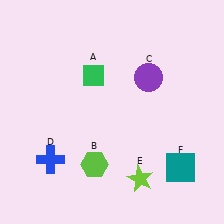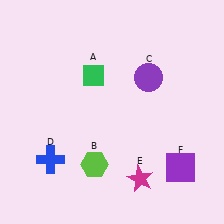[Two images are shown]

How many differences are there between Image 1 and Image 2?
There are 2 differences between the two images.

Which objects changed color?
E changed from lime to magenta. F changed from teal to purple.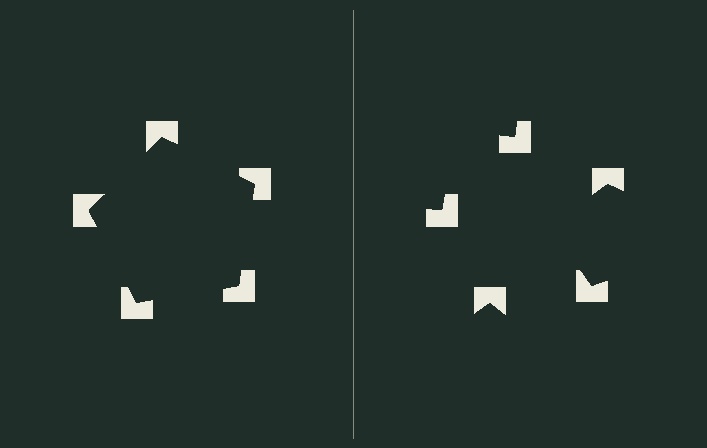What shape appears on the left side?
An illusory pentagon.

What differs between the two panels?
The notched squares are positioned identically on both sides; only the wedge orientations differ. On the left they align to a pentagon; on the right they are misaligned.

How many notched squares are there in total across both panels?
10 — 5 on each side.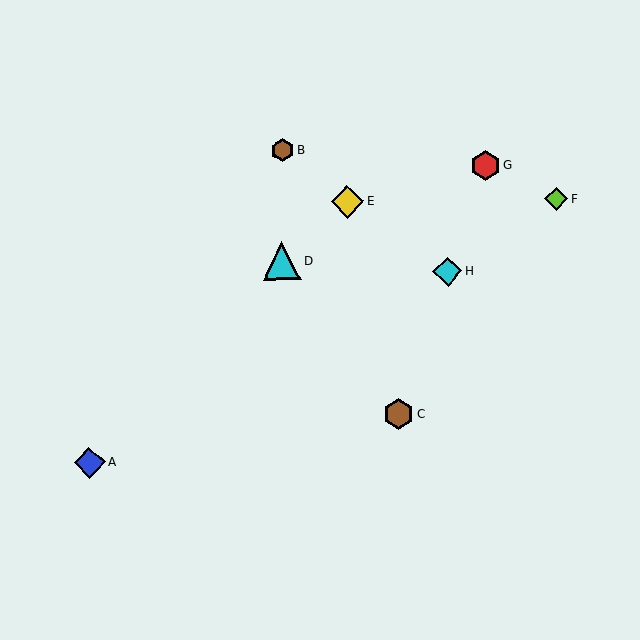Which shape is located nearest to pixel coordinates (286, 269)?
The cyan triangle (labeled D) at (282, 261) is nearest to that location.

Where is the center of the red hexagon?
The center of the red hexagon is at (486, 166).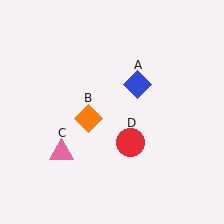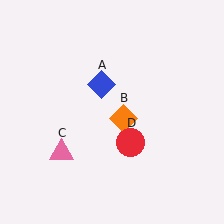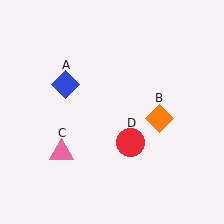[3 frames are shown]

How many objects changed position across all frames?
2 objects changed position: blue diamond (object A), orange diamond (object B).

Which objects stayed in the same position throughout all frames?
Pink triangle (object C) and red circle (object D) remained stationary.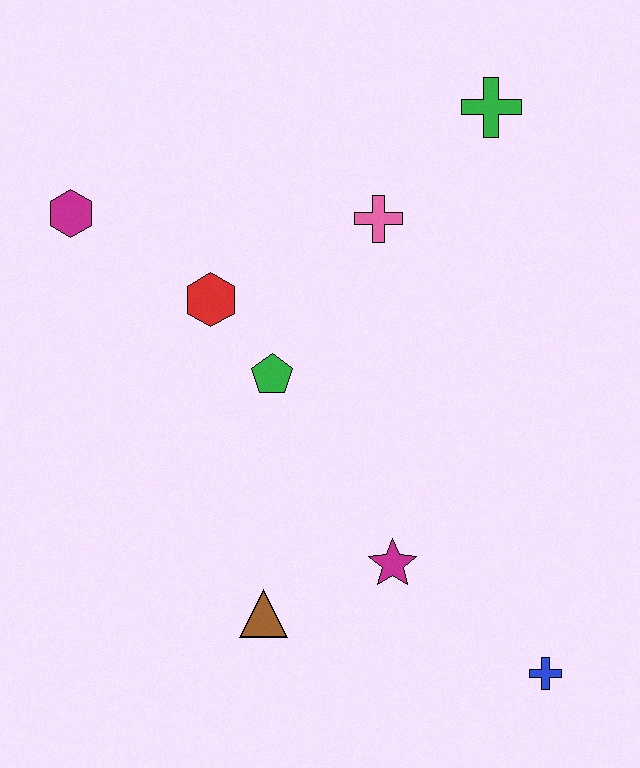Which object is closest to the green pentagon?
The red hexagon is closest to the green pentagon.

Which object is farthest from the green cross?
The blue cross is farthest from the green cross.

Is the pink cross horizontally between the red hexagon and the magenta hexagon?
No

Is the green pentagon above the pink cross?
No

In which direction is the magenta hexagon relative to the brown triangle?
The magenta hexagon is above the brown triangle.